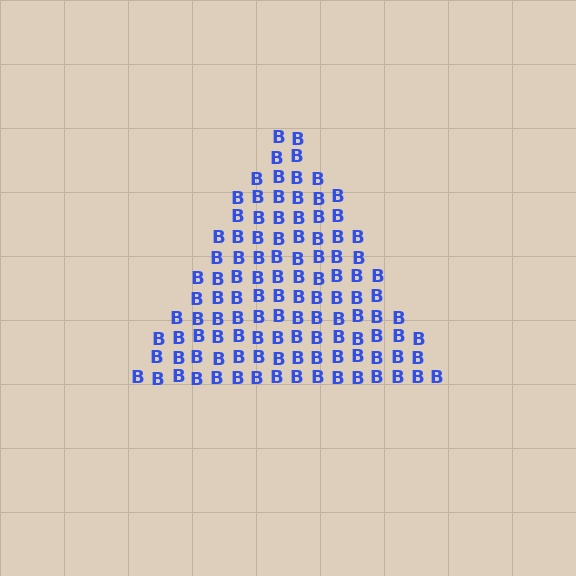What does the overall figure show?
The overall figure shows a triangle.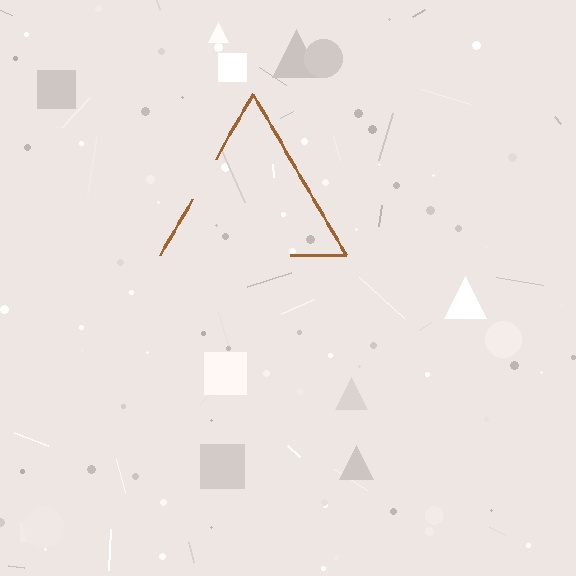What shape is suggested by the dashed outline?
The dashed outline suggests a triangle.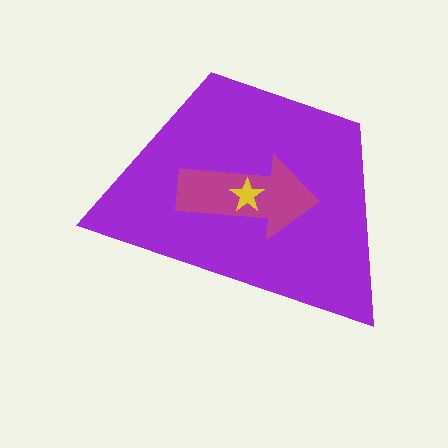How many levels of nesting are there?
3.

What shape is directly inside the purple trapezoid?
The magenta arrow.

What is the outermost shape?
The purple trapezoid.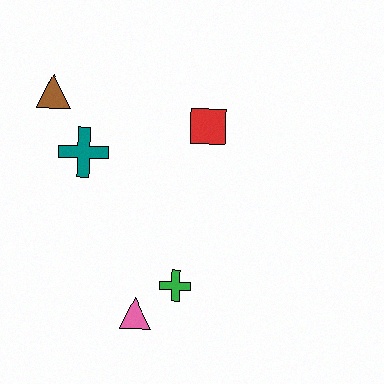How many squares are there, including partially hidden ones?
There is 1 square.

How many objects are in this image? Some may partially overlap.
There are 5 objects.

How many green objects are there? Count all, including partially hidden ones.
There is 1 green object.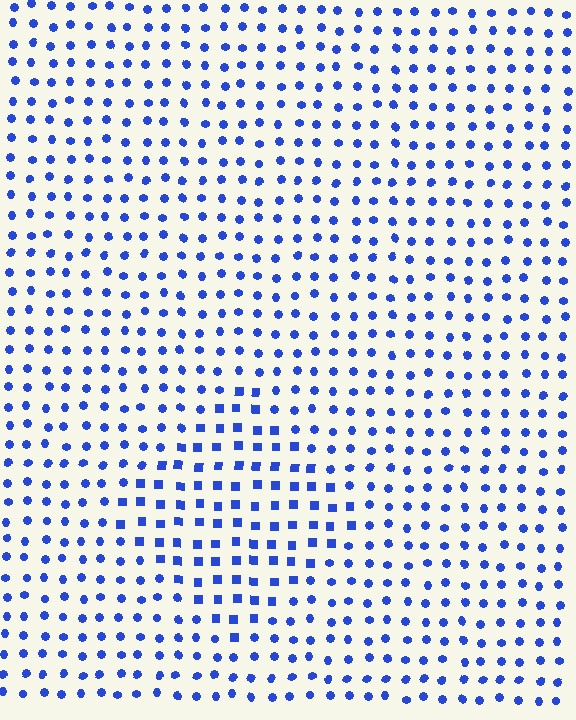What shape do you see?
I see a diamond.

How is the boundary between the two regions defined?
The boundary is defined by a change in element shape: squares inside vs. circles outside. All elements share the same color and spacing.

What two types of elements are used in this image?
The image uses squares inside the diamond region and circles outside it.